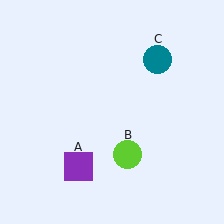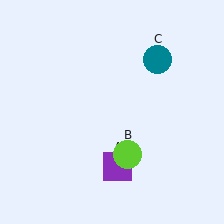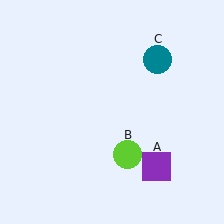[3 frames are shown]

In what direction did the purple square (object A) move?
The purple square (object A) moved right.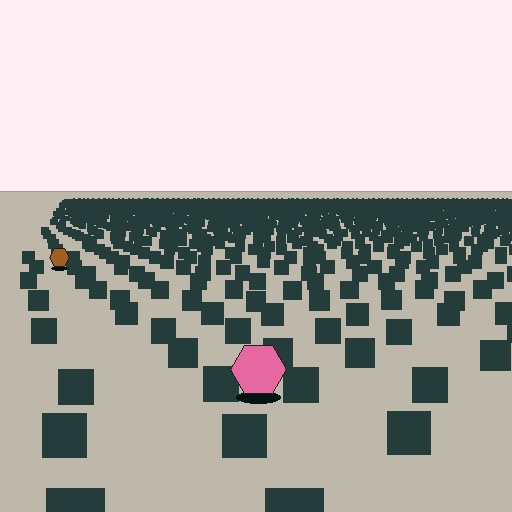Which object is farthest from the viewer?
The brown hexagon is farthest from the viewer. It appears smaller and the ground texture around it is denser.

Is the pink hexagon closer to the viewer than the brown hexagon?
Yes. The pink hexagon is closer — you can tell from the texture gradient: the ground texture is coarser near it.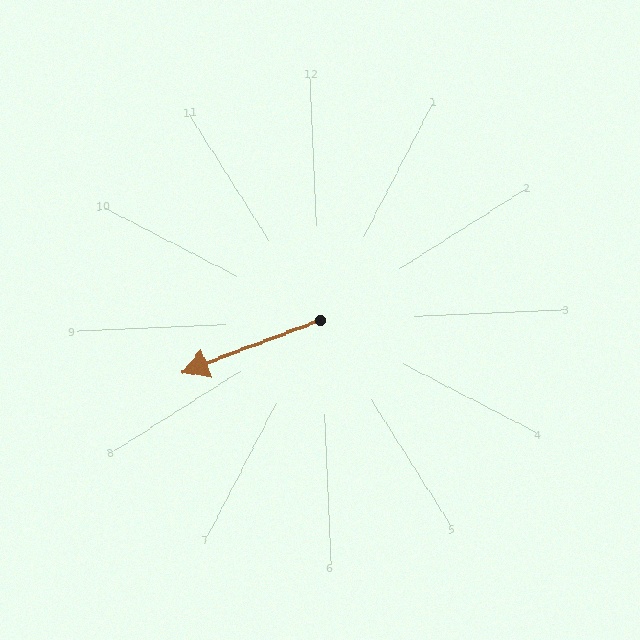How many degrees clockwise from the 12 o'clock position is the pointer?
Approximately 252 degrees.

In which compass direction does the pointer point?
West.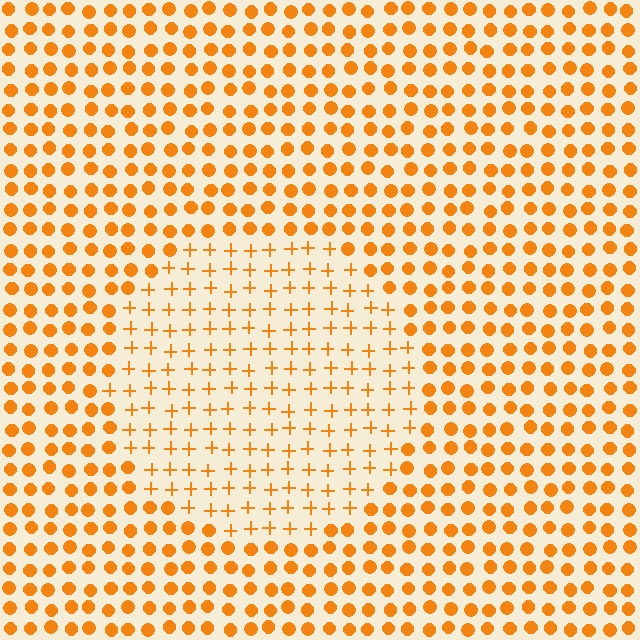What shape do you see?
I see a circle.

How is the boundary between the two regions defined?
The boundary is defined by a change in element shape: plus signs inside vs. circles outside. All elements share the same color and spacing.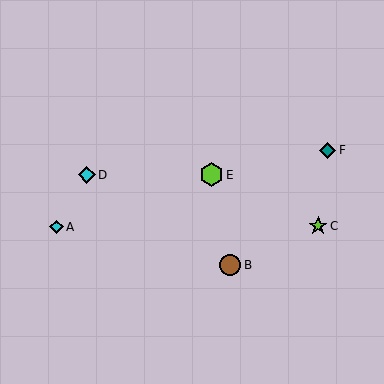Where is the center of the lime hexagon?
The center of the lime hexagon is at (212, 175).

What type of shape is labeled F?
Shape F is a teal diamond.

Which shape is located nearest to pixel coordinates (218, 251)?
The brown circle (labeled B) at (230, 265) is nearest to that location.